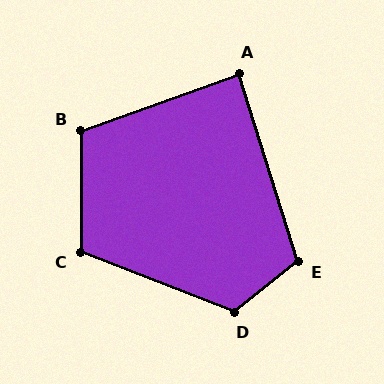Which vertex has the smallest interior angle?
A, at approximately 88 degrees.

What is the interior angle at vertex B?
Approximately 110 degrees (obtuse).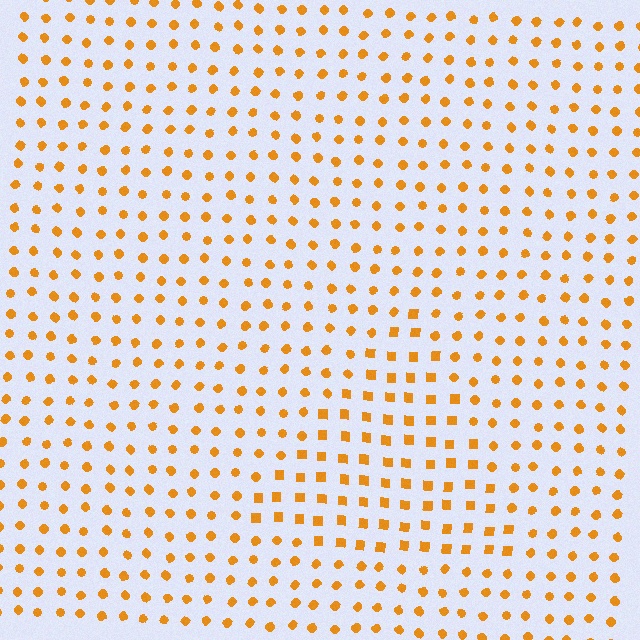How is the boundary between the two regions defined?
The boundary is defined by a change in element shape: squares inside vs. circles outside. All elements share the same color and spacing.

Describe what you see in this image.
The image is filled with small orange elements arranged in a uniform grid. A triangle-shaped region contains squares, while the surrounding area contains circles. The boundary is defined purely by the change in element shape.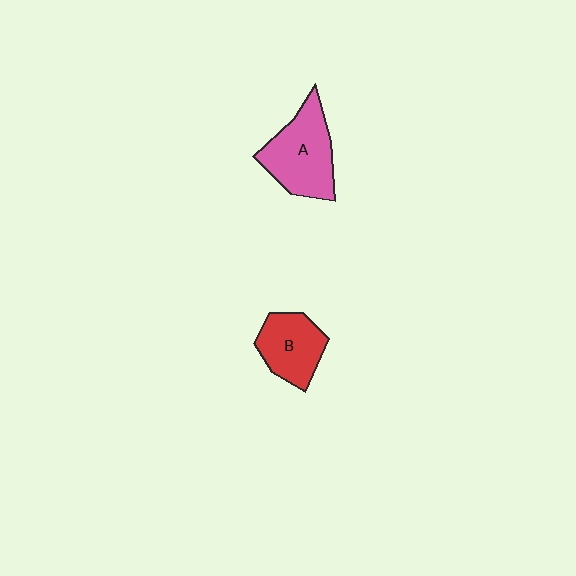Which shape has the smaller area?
Shape B (red).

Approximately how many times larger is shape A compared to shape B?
Approximately 1.3 times.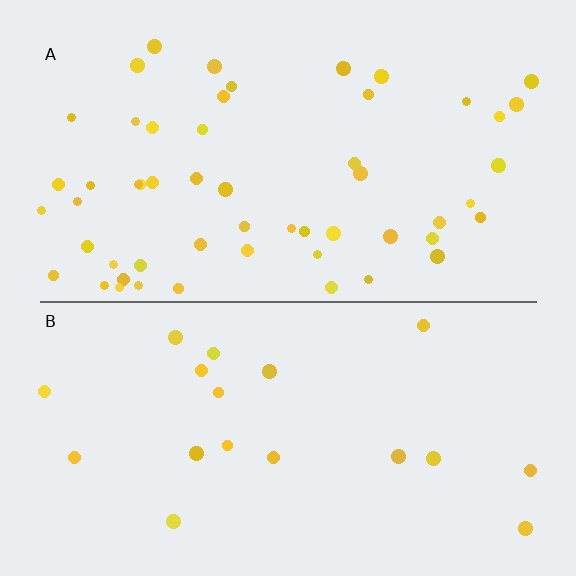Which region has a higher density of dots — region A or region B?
A (the top).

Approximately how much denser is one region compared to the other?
Approximately 2.9× — region A over region B.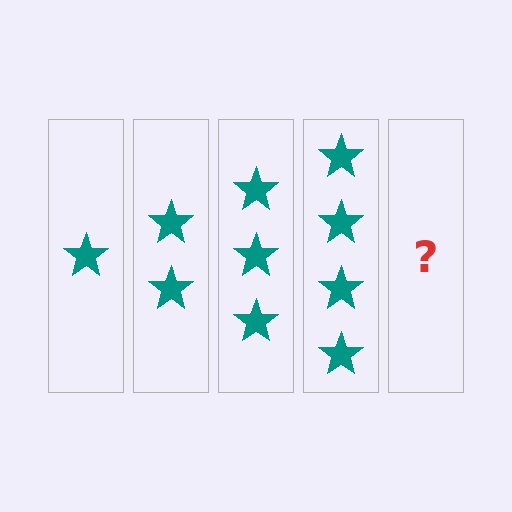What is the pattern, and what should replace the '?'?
The pattern is that each step adds one more star. The '?' should be 5 stars.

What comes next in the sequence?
The next element should be 5 stars.